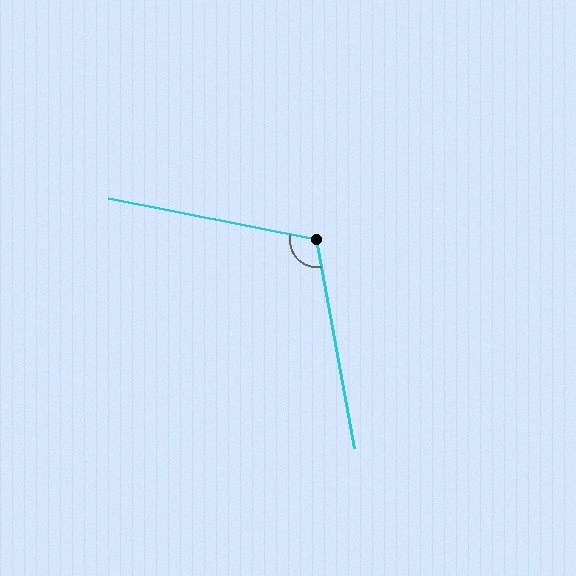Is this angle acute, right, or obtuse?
It is obtuse.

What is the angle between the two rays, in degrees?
Approximately 111 degrees.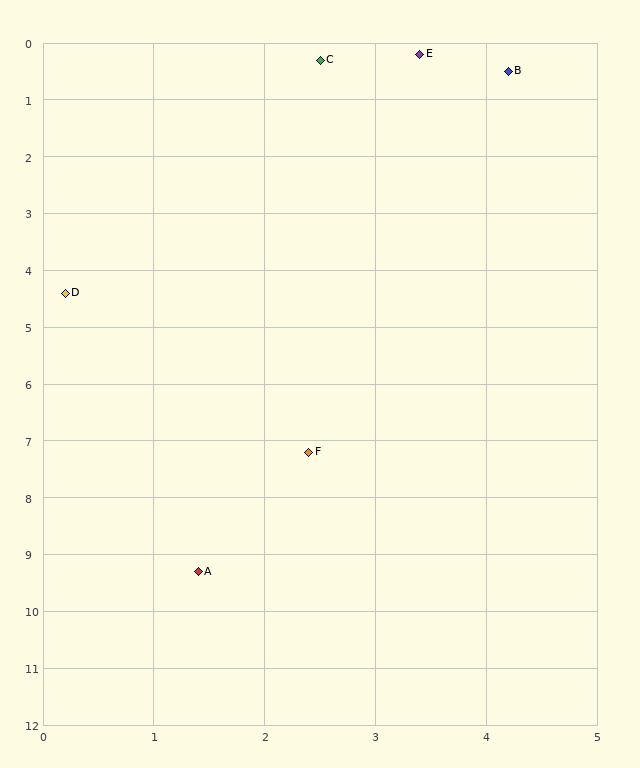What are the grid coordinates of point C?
Point C is at approximately (2.5, 0.3).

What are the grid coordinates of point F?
Point F is at approximately (2.4, 7.2).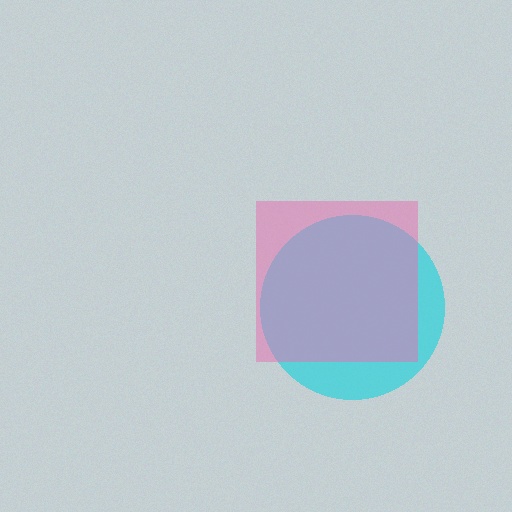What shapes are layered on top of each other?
The layered shapes are: a cyan circle, a pink square.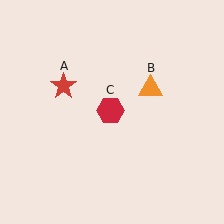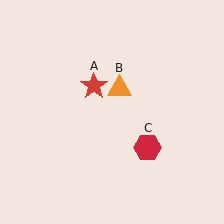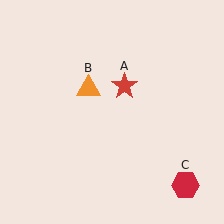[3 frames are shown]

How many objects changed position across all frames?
3 objects changed position: red star (object A), orange triangle (object B), red hexagon (object C).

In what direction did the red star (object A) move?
The red star (object A) moved right.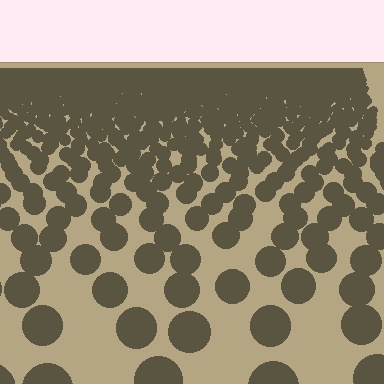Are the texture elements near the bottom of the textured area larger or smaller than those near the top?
Larger. Near the bottom, elements are closer to the viewer and appear at a bigger on-screen size.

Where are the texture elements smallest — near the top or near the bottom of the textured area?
Near the top.